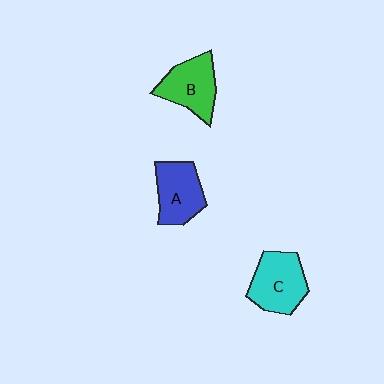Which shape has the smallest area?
Shape A (blue).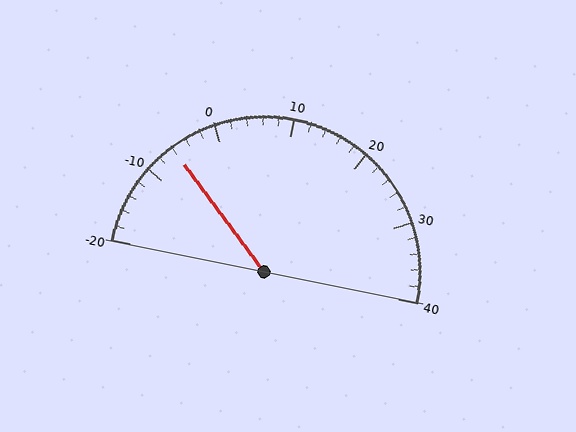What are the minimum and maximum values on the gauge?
The gauge ranges from -20 to 40.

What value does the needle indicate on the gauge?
The needle indicates approximately -6.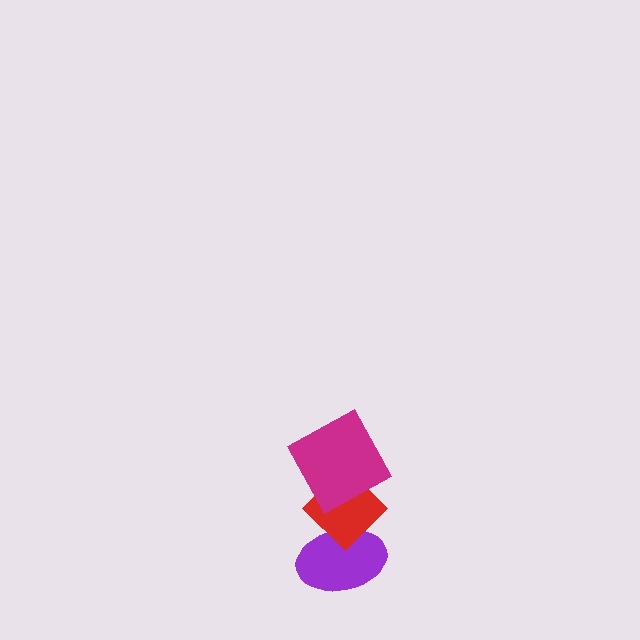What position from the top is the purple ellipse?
The purple ellipse is 3rd from the top.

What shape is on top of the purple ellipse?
The red diamond is on top of the purple ellipse.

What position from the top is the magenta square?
The magenta square is 1st from the top.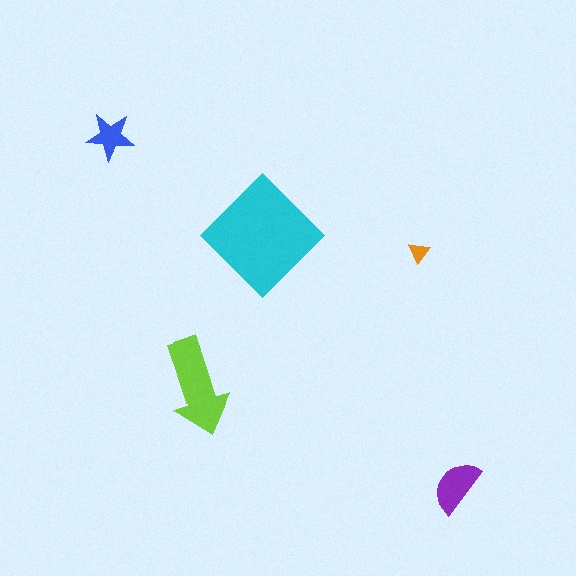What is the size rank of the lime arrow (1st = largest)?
2nd.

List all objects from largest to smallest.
The cyan diamond, the lime arrow, the purple semicircle, the blue star, the orange triangle.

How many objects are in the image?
There are 5 objects in the image.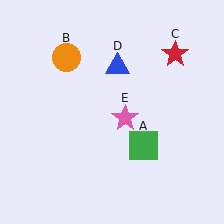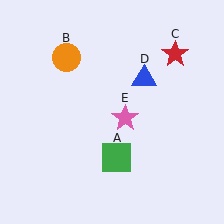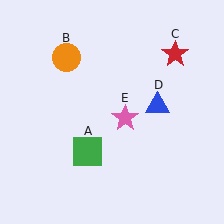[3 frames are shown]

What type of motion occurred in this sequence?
The green square (object A), blue triangle (object D) rotated clockwise around the center of the scene.